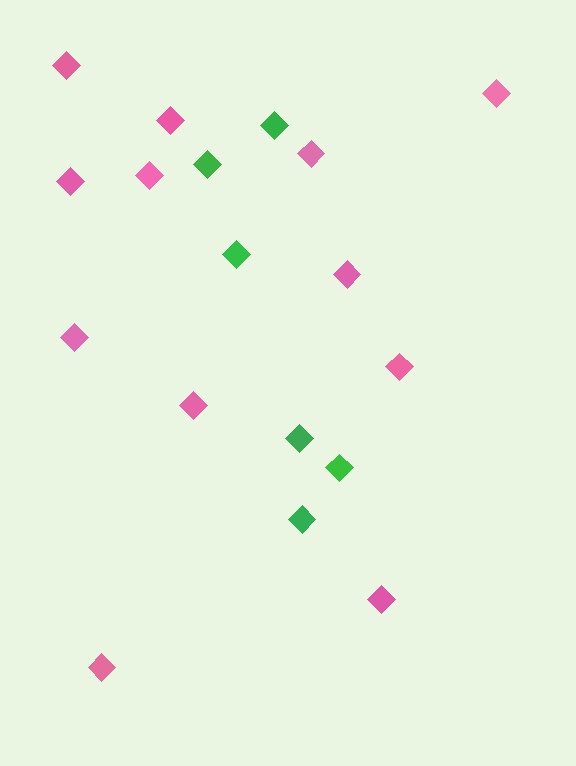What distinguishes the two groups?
There are 2 groups: one group of pink diamonds (12) and one group of green diamonds (6).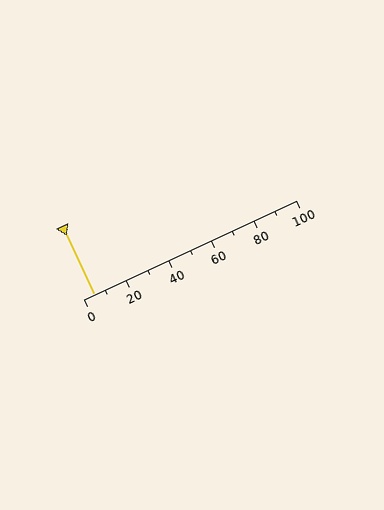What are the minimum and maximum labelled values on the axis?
The axis runs from 0 to 100.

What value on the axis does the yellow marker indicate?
The marker indicates approximately 5.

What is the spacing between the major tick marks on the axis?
The major ticks are spaced 20 apart.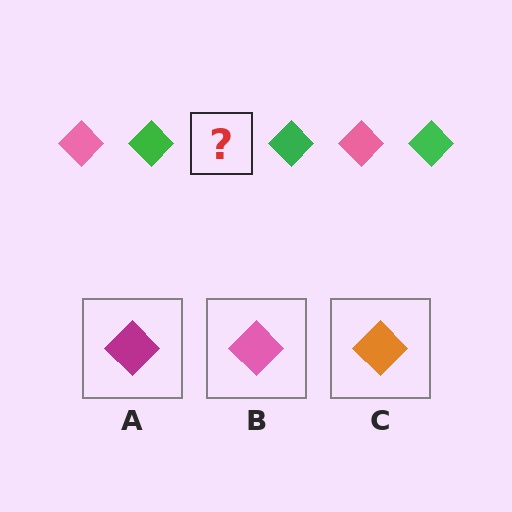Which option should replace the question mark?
Option B.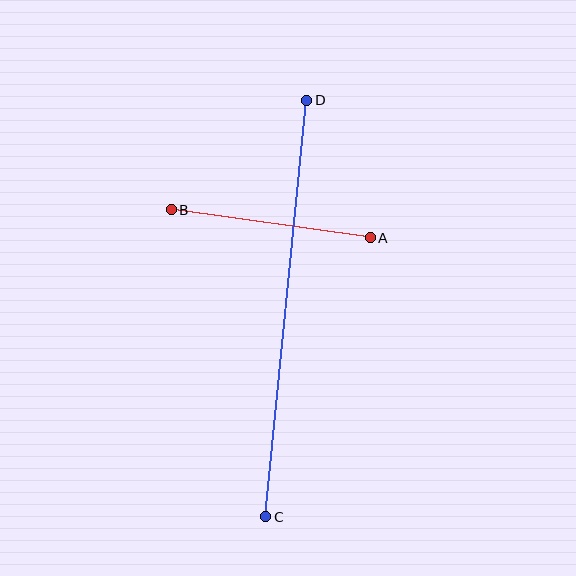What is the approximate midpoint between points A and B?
The midpoint is at approximately (271, 224) pixels.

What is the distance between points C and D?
The distance is approximately 418 pixels.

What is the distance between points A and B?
The distance is approximately 201 pixels.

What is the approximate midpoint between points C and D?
The midpoint is at approximately (286, 308) pixels.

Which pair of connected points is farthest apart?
Points C and D are farthest apart.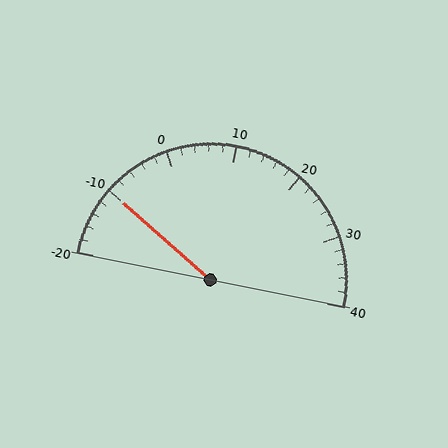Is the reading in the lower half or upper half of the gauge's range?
The reading is in the lower half of the range (-20 to 40).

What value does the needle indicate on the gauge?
The needle indicates approximately -10.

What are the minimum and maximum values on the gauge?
The gauge ranges from -20 to 40.